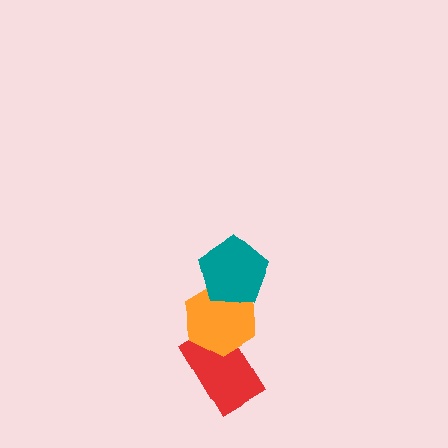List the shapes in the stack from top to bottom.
From top to bottom: the teal pentagon, the orange hexagon, the red rectangle.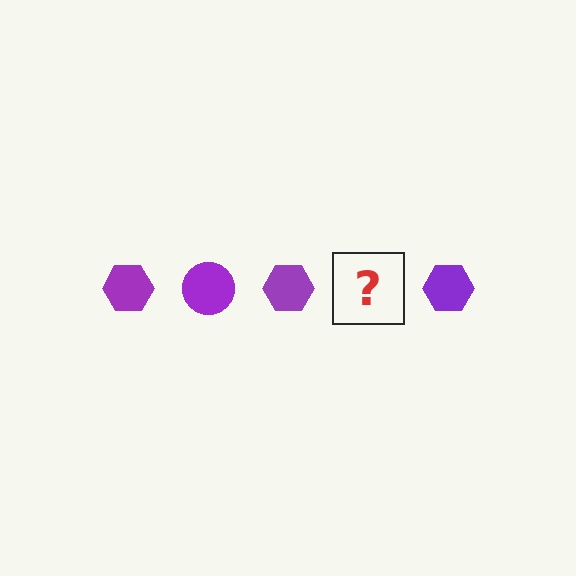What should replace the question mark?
The question mark should be replaced with a purple circle.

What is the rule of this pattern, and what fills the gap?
The rule is that the pattern cycles through hexagon, circle shapes in purple. The gap should be filled with a purple circle.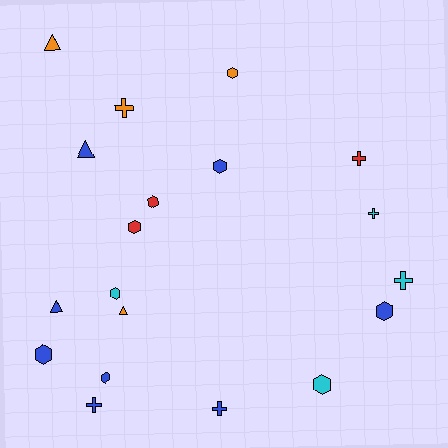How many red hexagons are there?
There are 2 red hexagons.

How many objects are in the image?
There are 19 objects.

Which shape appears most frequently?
Hexagon, with 9 objects.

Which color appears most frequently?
Blue, with 8 objects.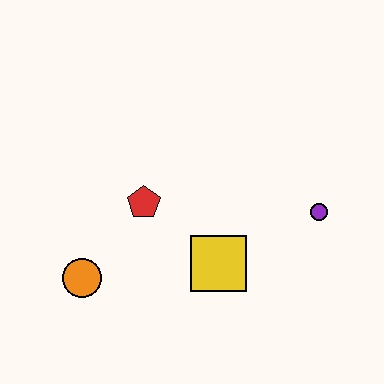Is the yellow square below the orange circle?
No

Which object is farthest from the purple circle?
The orange circle is farthest from the purple circle.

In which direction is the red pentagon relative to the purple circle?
The red pentagon is to the left of the purple circle.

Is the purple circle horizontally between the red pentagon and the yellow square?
No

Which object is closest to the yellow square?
The red pentagon is closest to the yellow square.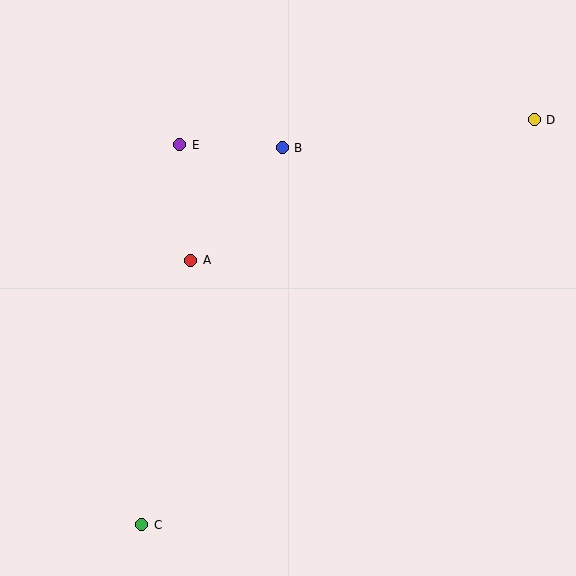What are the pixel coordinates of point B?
Point B is at (282, 148).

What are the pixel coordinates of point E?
Point E is at (180, 145).